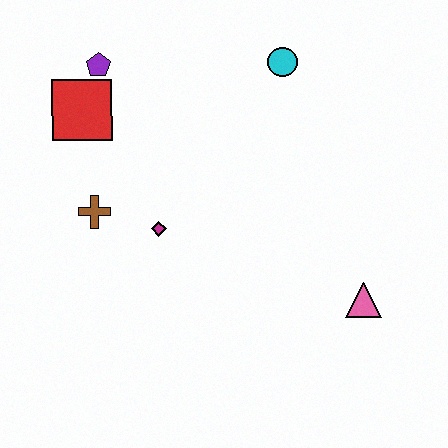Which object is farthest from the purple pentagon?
The pink triangle is farthest from the purple pentagon.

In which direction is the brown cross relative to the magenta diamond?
The brown cross is to the left of the magenta diamond.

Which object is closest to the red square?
The purple pentagon is closest to the red square.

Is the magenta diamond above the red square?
No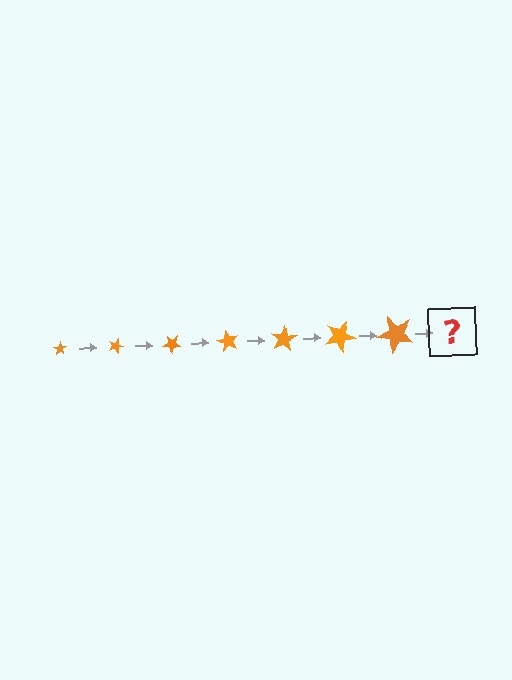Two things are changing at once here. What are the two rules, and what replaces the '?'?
The two rules are that the star grows larger each step and it rotates 20 degrees each step. The '?' should be a star, larger than the previous one and rotated 140 degrees from the start.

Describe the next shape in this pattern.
It should be a star, larger than the previous one and rotated 140 degrees from the start.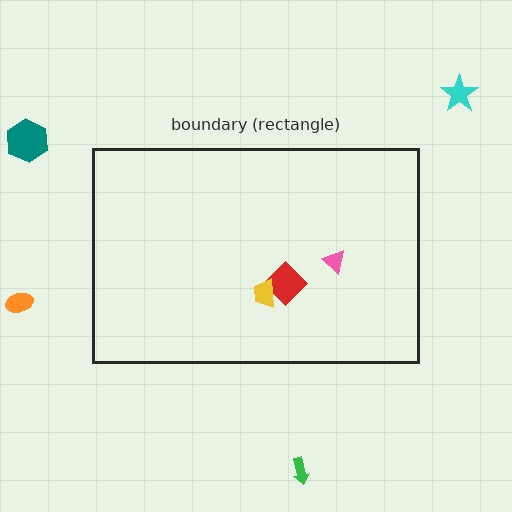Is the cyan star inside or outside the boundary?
Outside.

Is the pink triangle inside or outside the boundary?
Inside.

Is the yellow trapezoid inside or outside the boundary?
Inside.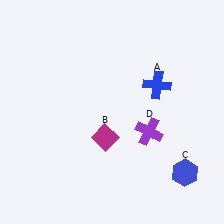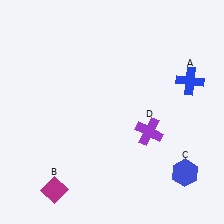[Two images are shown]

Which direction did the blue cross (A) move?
The blue cross (A) moved right.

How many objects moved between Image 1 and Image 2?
2 objects moved between the two images.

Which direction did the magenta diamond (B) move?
The magenta diamond (B) moved down.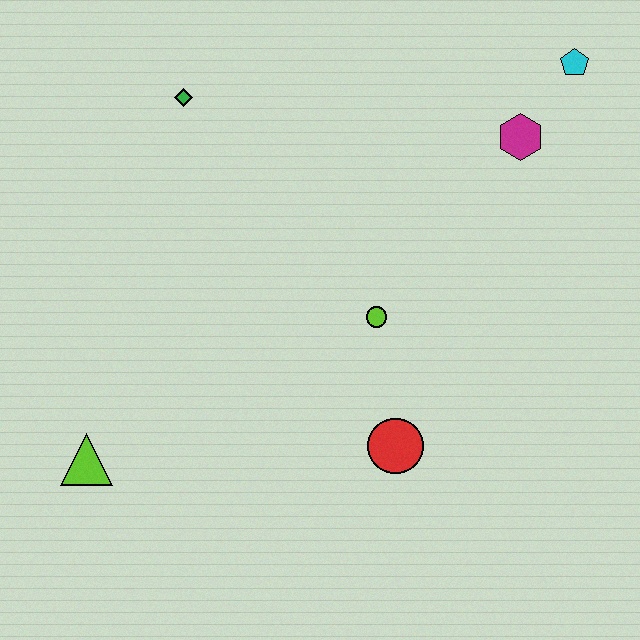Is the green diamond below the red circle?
No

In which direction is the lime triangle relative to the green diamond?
The lime triangle is below the green diamond.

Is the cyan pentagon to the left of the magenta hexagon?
No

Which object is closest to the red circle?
The lime circle is closest to the red circle.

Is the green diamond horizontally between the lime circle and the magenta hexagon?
No